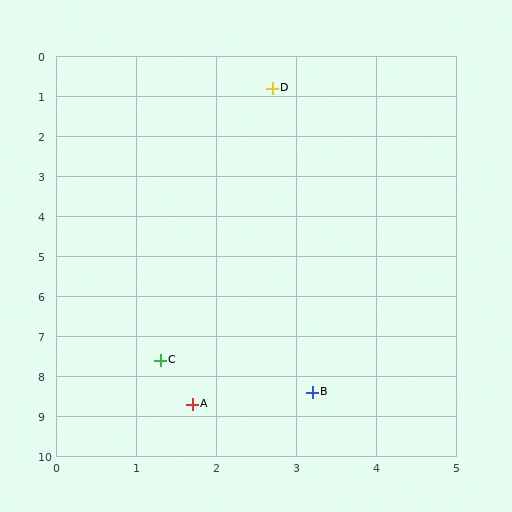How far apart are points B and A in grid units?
Points B and A are about 1.5 grid units apart.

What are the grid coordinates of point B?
Point B is at approximately (3.2, 8.4).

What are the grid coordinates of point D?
Point D is at approximately (2.7, 0.8).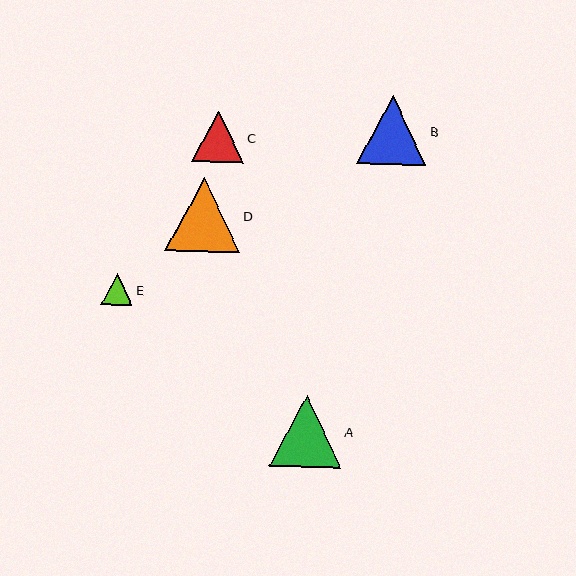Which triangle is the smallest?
Triangle E is the smallest with a size of approximately 32 pixels.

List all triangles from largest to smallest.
From largest to smallest: D, A, B, C, E.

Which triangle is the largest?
Triangle D is the largest with a size of approximately 74 pixels.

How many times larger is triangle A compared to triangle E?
Triangle A is approximately 2.3 times the size of triangle E.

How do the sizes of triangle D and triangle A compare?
Triangle D and triangle A are approximately the same size.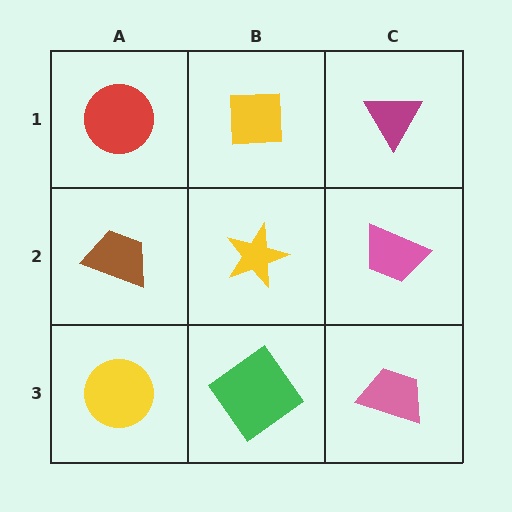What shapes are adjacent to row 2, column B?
A yellow square (row 1, column B), a green diamond (row 3, column B), a brown trapezoid (row 2, column A), a pink trapezoid (row 2, column C).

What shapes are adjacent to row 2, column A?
A red circle (row 1, column A), a yellow circle (row 3, column A), a yellow star (row 2, column B).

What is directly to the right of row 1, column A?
A yellow square.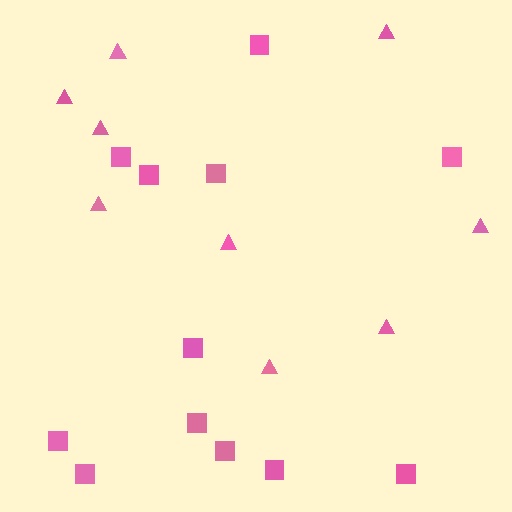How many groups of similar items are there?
There are 2 groups: one group of triangles (9) and one group of squares (12).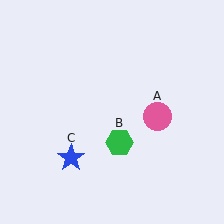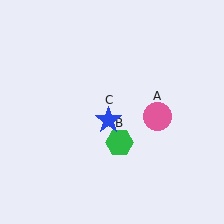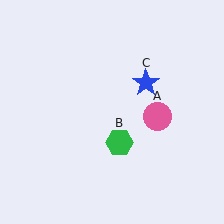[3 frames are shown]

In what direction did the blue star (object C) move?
The blue star (object C) moved up and to the right.